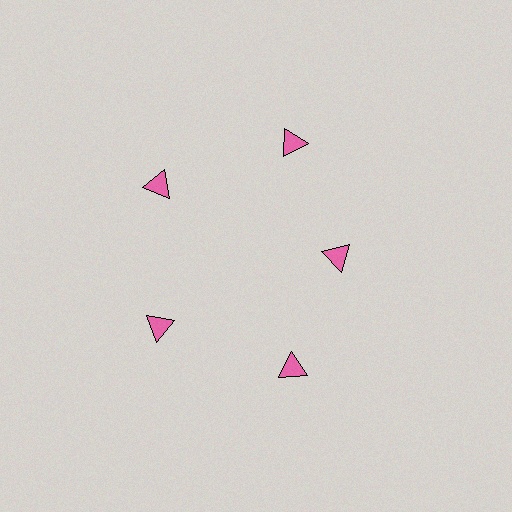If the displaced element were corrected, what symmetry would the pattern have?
It would have 5-fold rotational symmetry — the pattern would map onto itself every 72 degrees.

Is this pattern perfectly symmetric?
No. The 5 pink triangles are arranged in a ring, but one element near the 3 o'clock position is pulled inward toward the center, breaking the 5-fold rotational symmetry.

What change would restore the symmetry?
The symmetry would be restored by moving it outward, back onto the ring so that all 5 triangles sit at equal angles and equal distance from the center.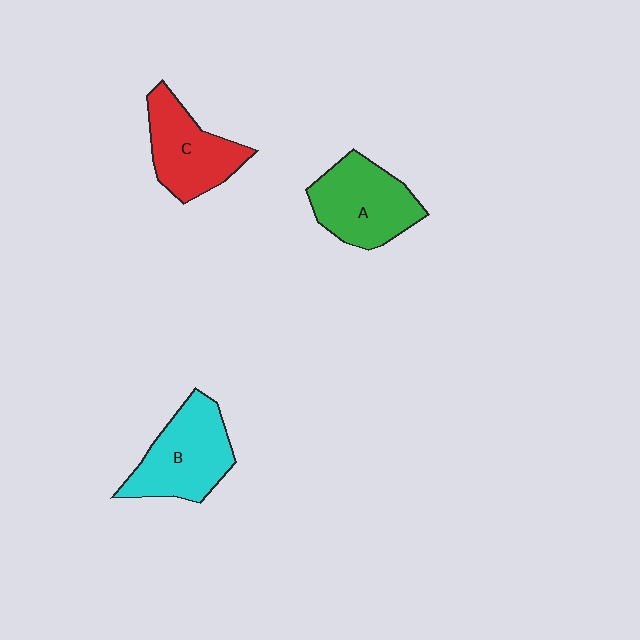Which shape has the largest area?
Shape B (cyan).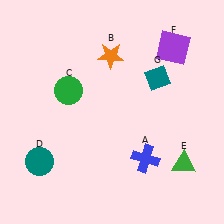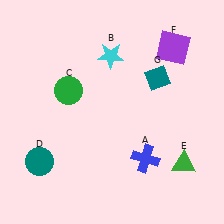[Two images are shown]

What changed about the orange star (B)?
In Image 1, B is orange. In Image 2, it changed to cyan.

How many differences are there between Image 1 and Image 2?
There is 1 difference between the two images.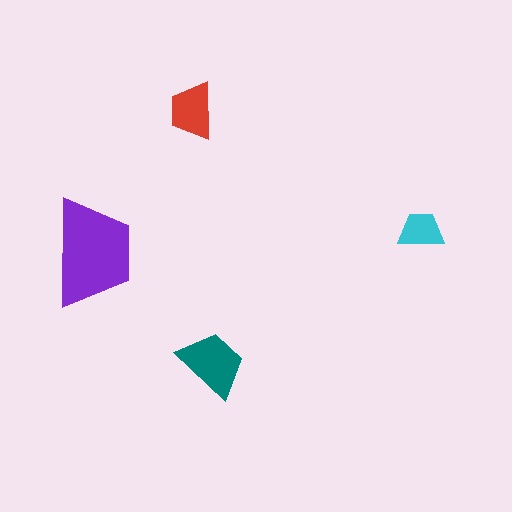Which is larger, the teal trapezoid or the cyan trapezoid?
The teal one.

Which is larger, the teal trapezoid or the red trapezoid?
The teal one.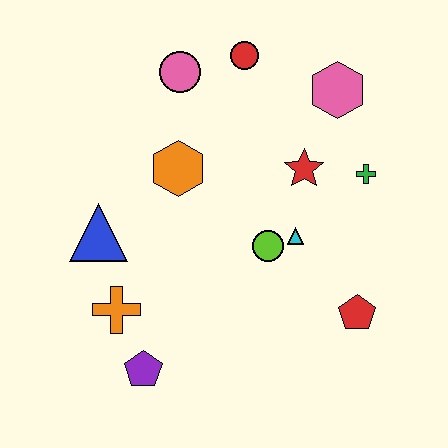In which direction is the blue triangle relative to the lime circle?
The blue triangle is to the left of the lime circle.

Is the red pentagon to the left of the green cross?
Yes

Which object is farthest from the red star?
The purple pentagon is farthest from the red star.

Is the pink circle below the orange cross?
No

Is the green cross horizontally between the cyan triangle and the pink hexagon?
No